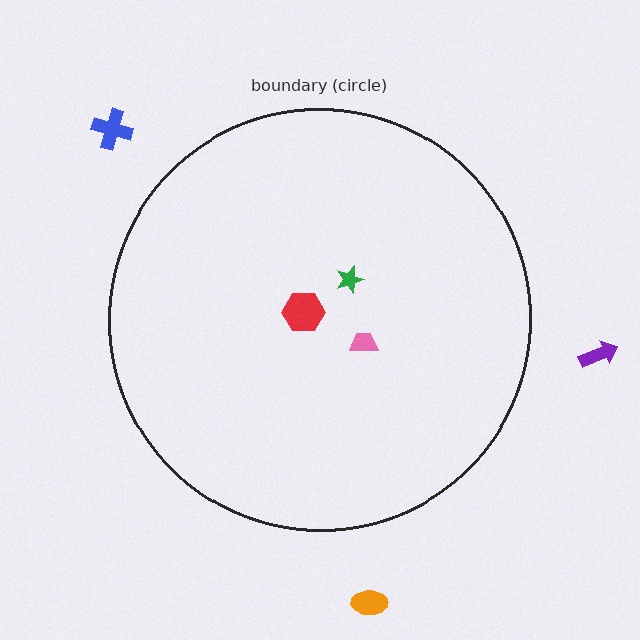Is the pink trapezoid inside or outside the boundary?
Inside.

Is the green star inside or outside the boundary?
Inside.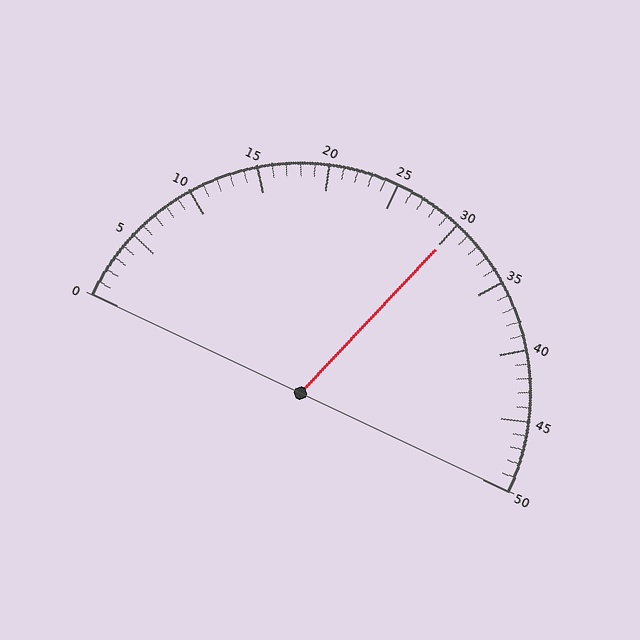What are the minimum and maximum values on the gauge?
The gauge ranges from 0 to 50.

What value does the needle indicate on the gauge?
The needle indicates approximately 30.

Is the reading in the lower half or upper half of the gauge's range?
The reading is in the upper half of the range (0 to 50).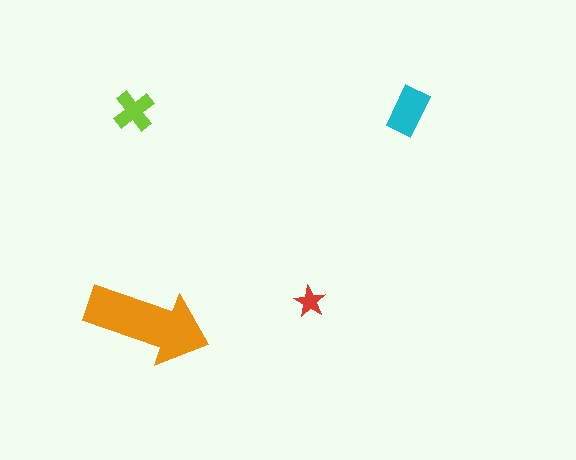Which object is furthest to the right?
The cyan rectangle is rightmost.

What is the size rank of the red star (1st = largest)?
4th.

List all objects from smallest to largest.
The red star, the lime cross, the cyan rectangle, the orange arrow.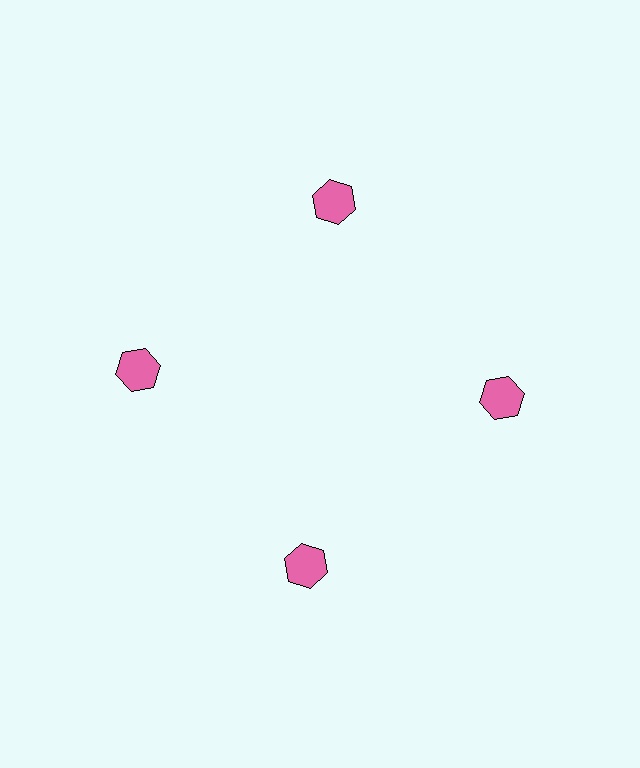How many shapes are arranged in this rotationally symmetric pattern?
There are 4 shapes, arranged in 4 groups of 1.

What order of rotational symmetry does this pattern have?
This pattern has 4-fold rotational symmetry.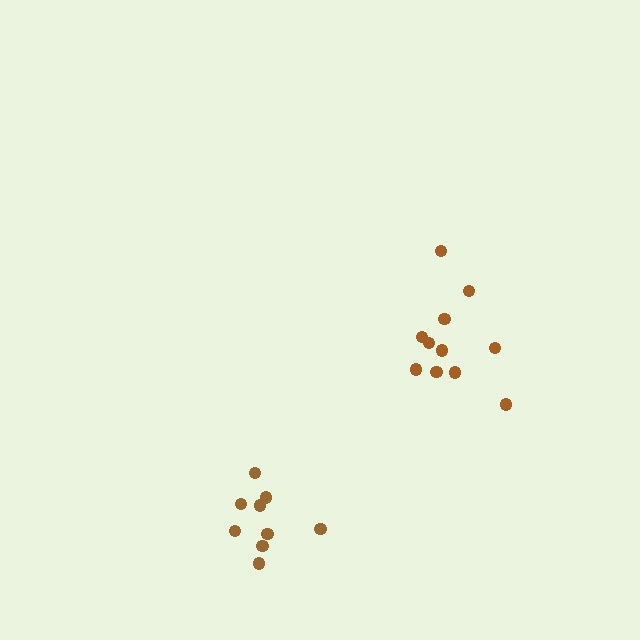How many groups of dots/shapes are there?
There are 2 groups.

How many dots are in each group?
Group 1: 11 dots, Group 2: 9 dots (20 total).